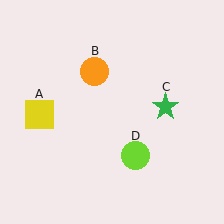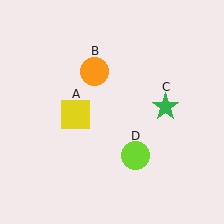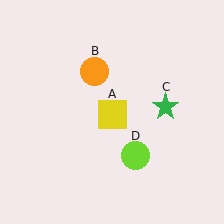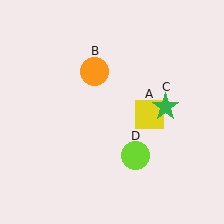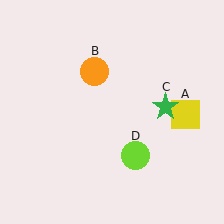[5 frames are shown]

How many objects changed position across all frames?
1 object changed position: yellow square (object A).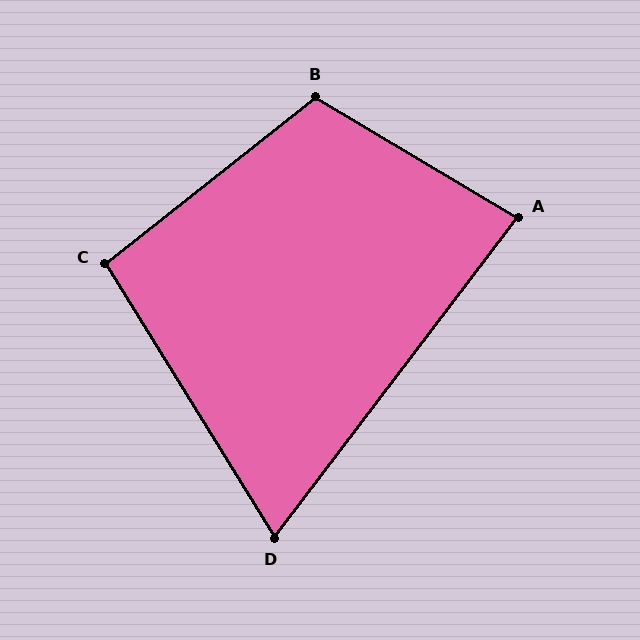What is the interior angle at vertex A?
Approximately 83 degrees (acute).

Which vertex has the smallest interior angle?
D, at approximately 69 degrees.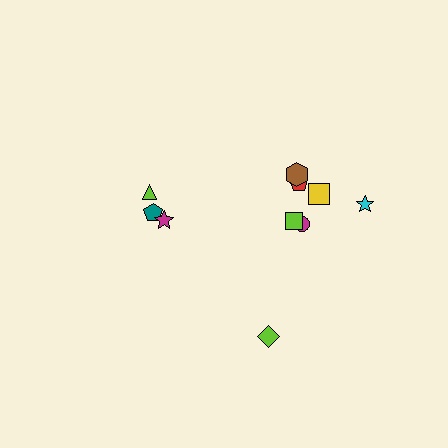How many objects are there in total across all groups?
There are 10 objects.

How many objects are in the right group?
There are 7 objects.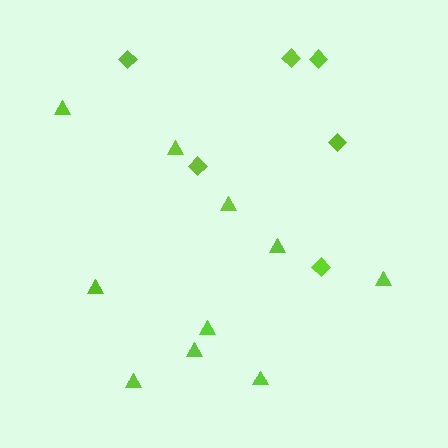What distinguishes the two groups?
There are 2 groups: one group of diamonds (6) and one group of triangles (10).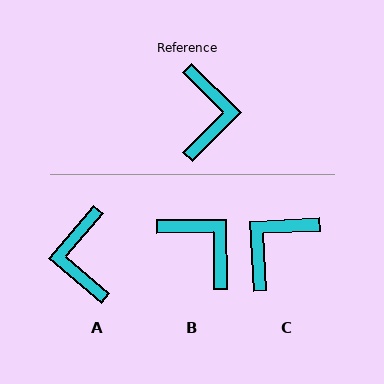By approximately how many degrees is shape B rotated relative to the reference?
Approximately 45 degrees counter-clockwise.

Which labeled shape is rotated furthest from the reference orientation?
A, about 176 degrees away.